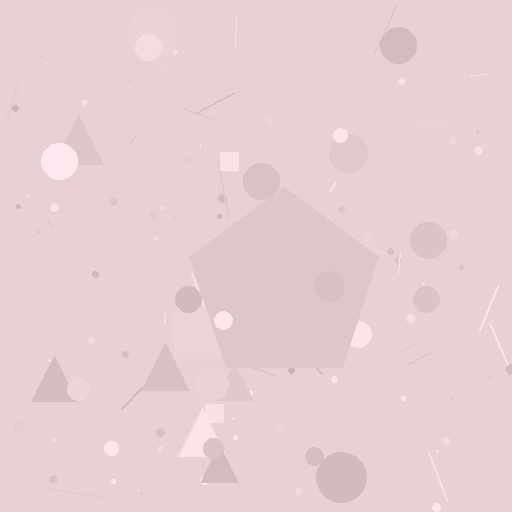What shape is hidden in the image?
A pentagon is hidden in the image.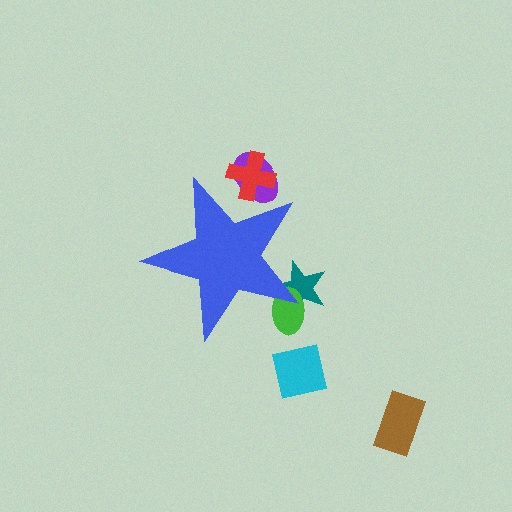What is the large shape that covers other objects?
A blue star.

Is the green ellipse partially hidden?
Yes, the green ellipse is partially hidden behind the blue star.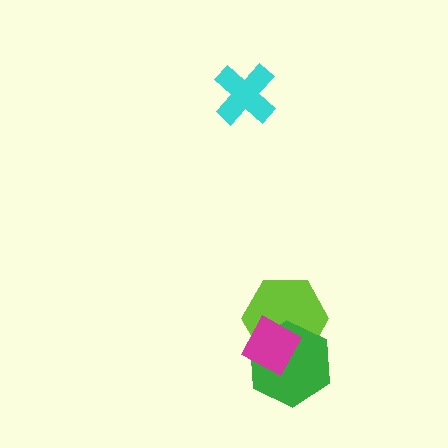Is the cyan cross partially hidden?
No, no other shape covers it.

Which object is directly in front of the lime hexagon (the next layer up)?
The green hexagon is directly in front of the lime hexagon.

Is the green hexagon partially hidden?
Yes, it is partially covered by another shape.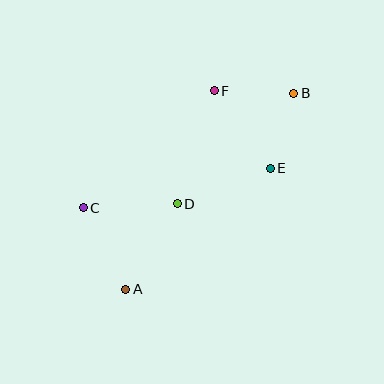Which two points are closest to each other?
Points B and E are closest to each other.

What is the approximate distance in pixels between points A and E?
The distance between A and E is approximately 189 pixels.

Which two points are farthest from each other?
Points A and B are farthest from each other.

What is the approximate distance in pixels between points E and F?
The distance between E and F is approximately 96 pixels.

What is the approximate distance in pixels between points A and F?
The distance between A and F is approximately 218 pixels.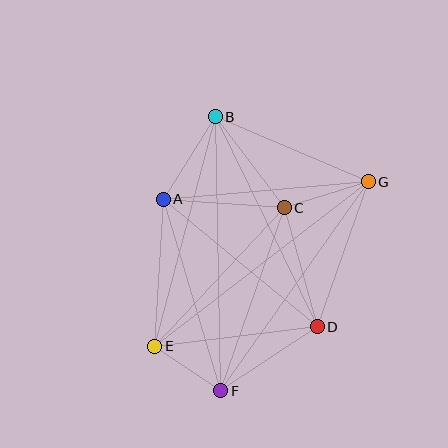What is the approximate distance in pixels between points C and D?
The distance between C and D is approximately 124 pixels.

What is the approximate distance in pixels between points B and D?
The distance between B and D is approximately 234 pixels.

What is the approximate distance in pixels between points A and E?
The distance between A and E is approximately 147 pixels.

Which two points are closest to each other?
Points E and F are closest to each other.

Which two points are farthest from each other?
Points B and F are farthest from each other.